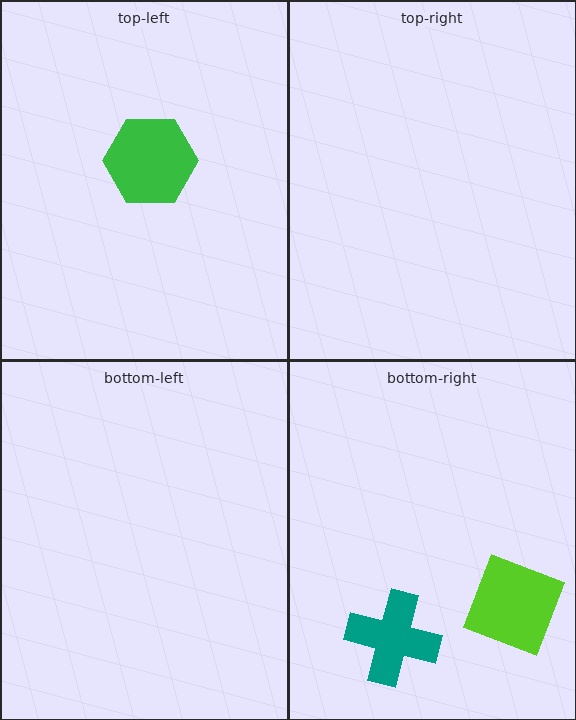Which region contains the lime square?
The bottom-right region.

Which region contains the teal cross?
The bottom-right region.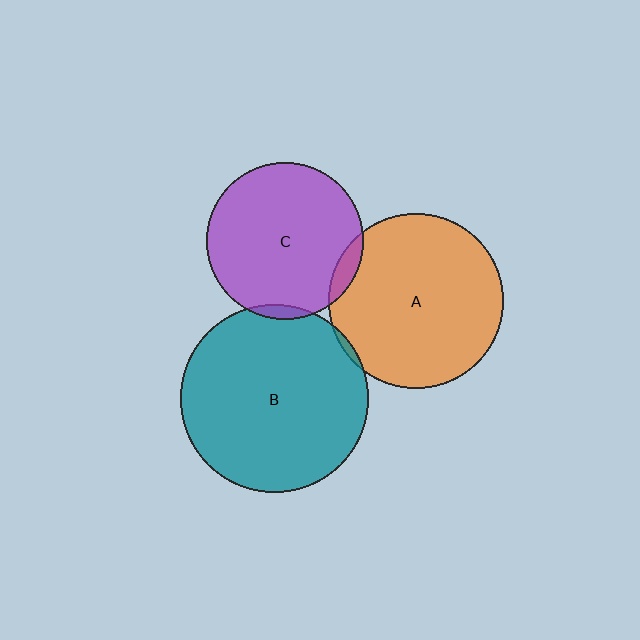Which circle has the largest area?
Circle B (teal).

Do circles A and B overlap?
Yes.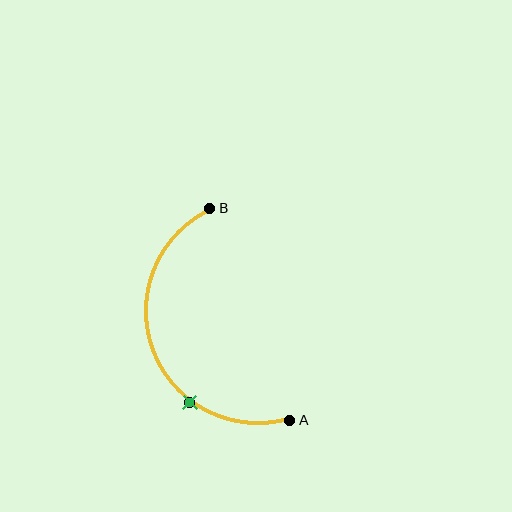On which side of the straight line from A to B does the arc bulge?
The arc bulges to the left of the straight line connecting A and B.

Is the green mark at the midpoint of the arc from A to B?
No. The green mark lies on the arc but is closer to endpoint A. The arc midpoint would be at the point on the curve equidistant along the arc from both A and B.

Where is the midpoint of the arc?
The arc midpoint is the point on the curve farthest from the straight line joining A and B. It sits to the left of that line.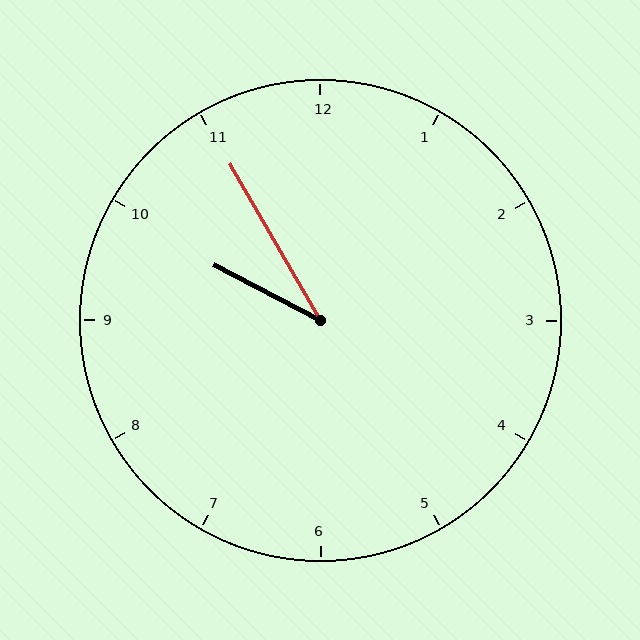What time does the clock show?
9:55.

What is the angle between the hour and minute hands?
Approximately 32 degrees.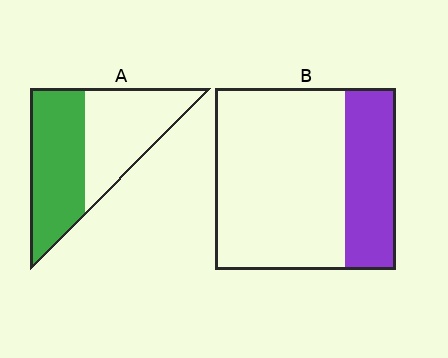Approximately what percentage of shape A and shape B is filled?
A is approximately 50% and B is approximately 30%.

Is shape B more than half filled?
No.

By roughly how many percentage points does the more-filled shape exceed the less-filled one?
By roughly 25 percentage points (A over B).